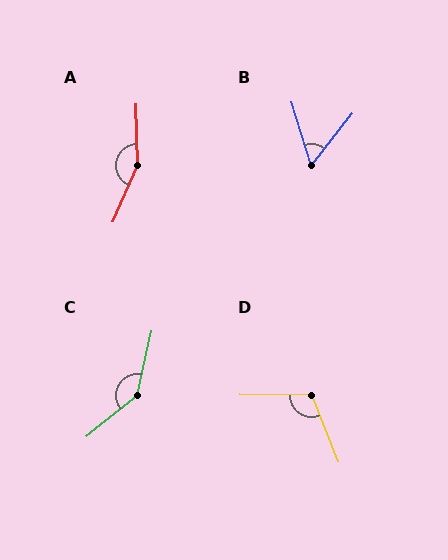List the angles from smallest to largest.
B (56°), D (112°), C (142°), A (155°).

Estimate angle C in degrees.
Approximately 142 degrees.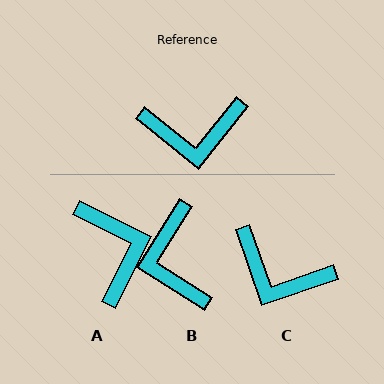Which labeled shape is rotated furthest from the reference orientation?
A, about 102 degrees away.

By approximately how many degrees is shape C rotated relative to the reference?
Approximately 32 degrees clockwise.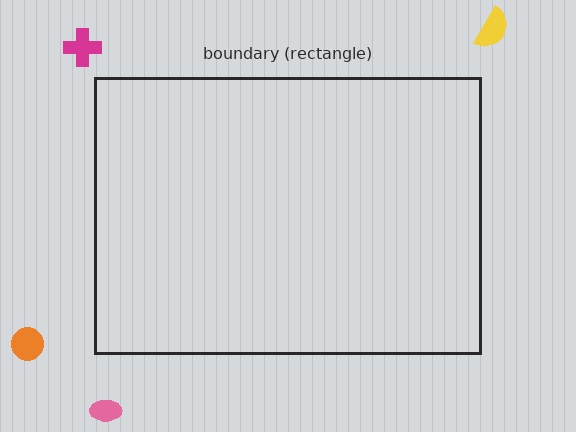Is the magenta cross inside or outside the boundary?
Outside.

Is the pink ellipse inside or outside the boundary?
Outside.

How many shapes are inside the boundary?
0 inside, 4 outside.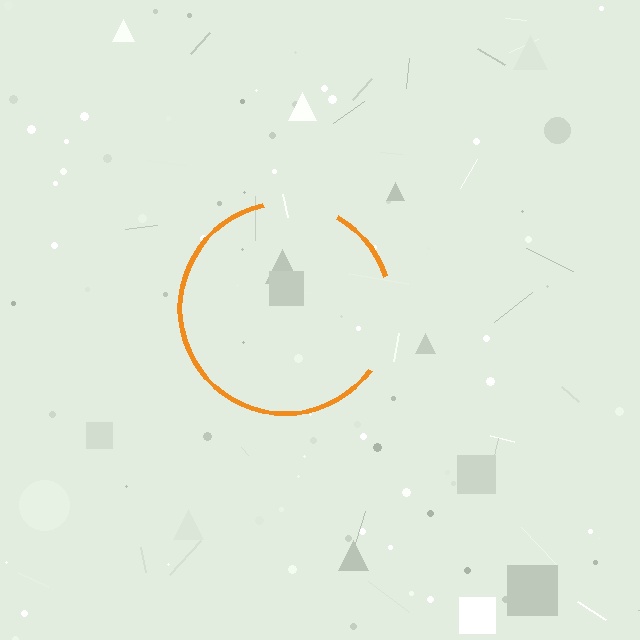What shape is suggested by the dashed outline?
The dashed outline suggests a circle.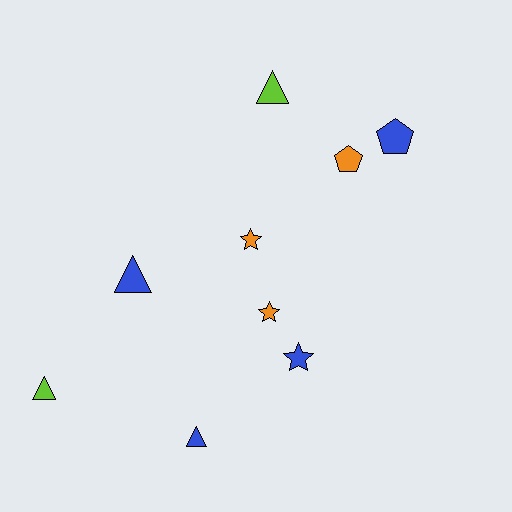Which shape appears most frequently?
Triangle, with 4 objects.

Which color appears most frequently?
Blue, with 4 objects.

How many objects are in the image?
There are 9 objects.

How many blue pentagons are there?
There is 1 blue pentagon.